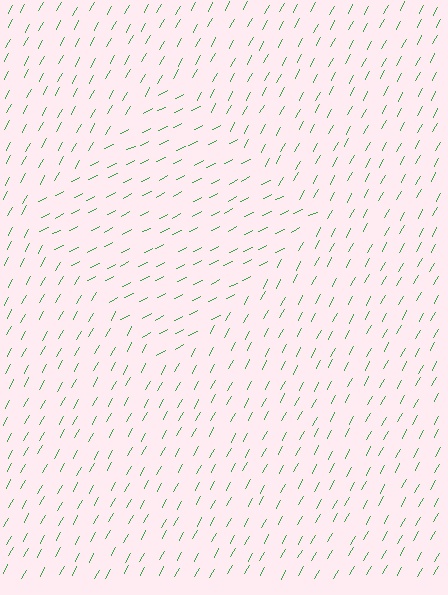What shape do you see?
I see a diamond.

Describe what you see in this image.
The image is filled with small green line segments. A diamond region in the image has lines oriented differently from the surrounding lines, creating a visible texture boundary.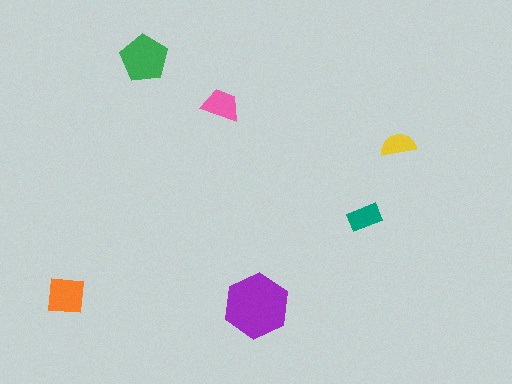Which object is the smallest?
The yellow semicircle.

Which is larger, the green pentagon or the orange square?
The green pentagon.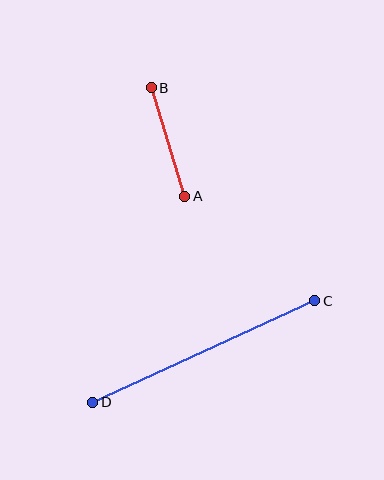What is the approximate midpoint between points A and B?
The midpoint is at approximately (168, 142) pixels.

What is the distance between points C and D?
The distance is approximately 244 pixels.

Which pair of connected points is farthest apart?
Points C and D are farthest apart.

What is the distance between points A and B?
The distance is approximately 113 pixels.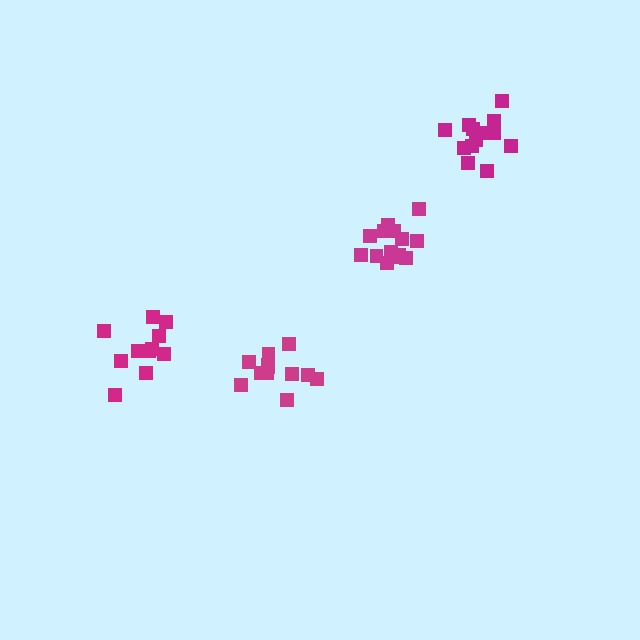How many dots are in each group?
Group 1: 12 dots, Group 2: 14 dots, Group 3: 13 dots, Group 4: 11 dots (50 total).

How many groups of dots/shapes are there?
There are 4 groups.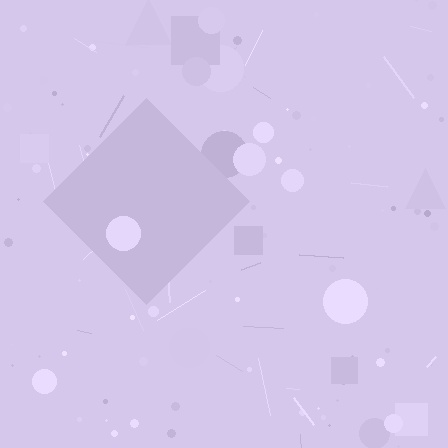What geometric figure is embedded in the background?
A diamond is embedded in the background.